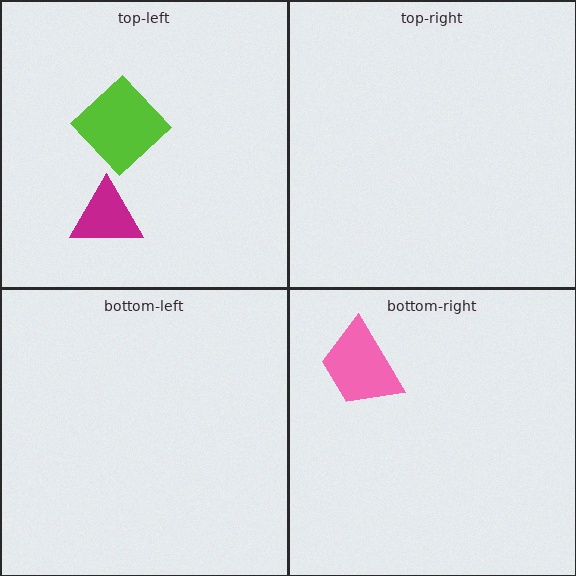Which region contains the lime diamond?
The top-left region.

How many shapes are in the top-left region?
2.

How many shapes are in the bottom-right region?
1.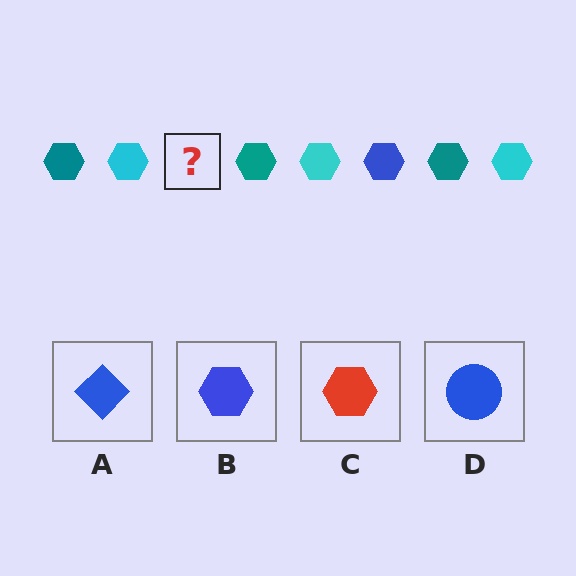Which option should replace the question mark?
Option B.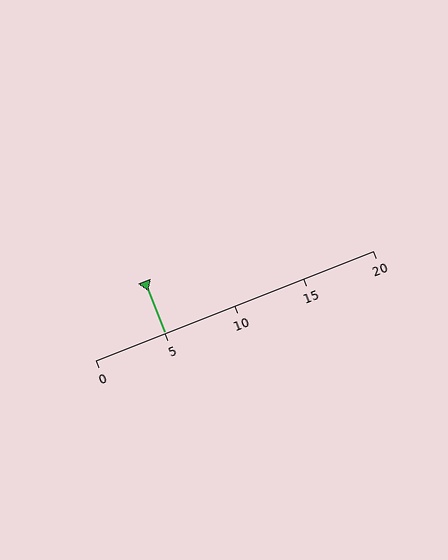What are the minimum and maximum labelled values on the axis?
The axis runs from 0 to 20.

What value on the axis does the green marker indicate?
The marker indicates approximately 5.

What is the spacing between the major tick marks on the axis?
The major ticks are spaced 5 apart.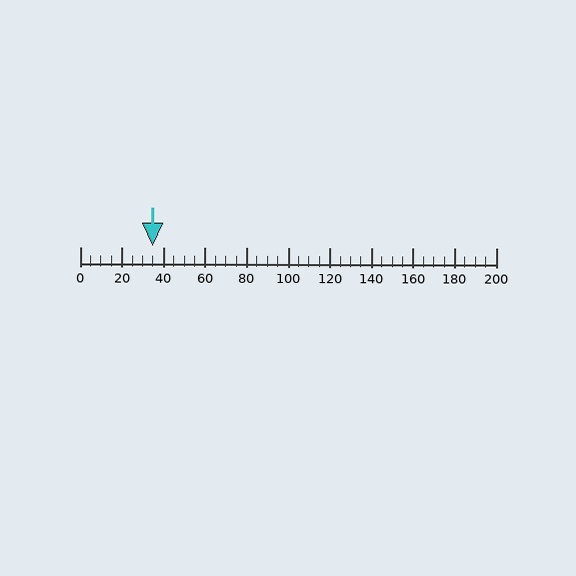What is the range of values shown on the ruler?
The ruler shows values from 0 to 200.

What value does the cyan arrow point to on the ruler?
The cyan arrow points to approximately 35.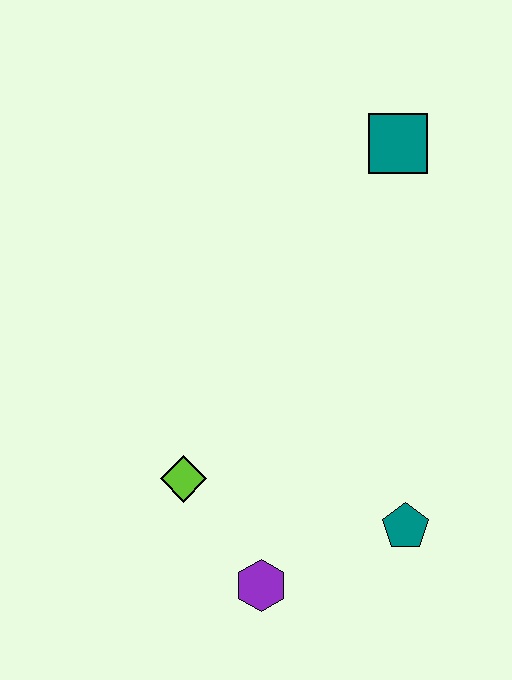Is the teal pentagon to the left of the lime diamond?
No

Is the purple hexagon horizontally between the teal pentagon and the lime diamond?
Yes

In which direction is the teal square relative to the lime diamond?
The teal square is above the lime diamond.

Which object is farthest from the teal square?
The purple hexagon is farthest from the teal square.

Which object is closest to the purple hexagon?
The lime diamond is closest to the purple hexagon.